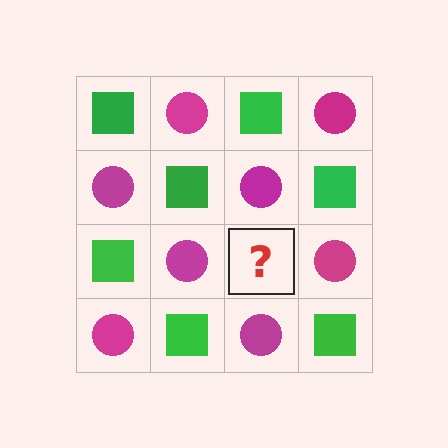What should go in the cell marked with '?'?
The missing cell should contain a green square.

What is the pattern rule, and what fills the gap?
The rule is that it alternates green square and magenta circle in a checkerboard pattern. The gap should be filled with a green square.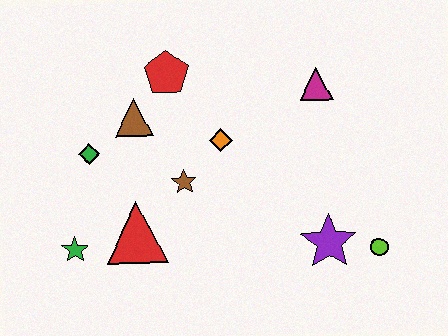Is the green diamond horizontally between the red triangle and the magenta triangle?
No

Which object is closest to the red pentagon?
The brown triangle is closest to the red pentagon.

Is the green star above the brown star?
No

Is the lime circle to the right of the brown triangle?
Yes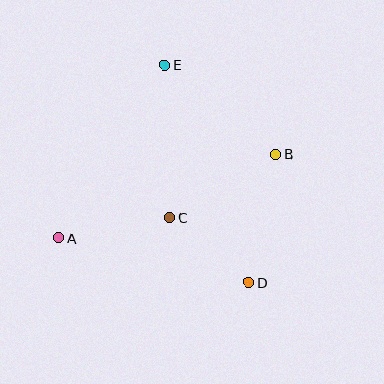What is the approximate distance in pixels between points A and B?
The distance between A and B is approximately 233 pixels.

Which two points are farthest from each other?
Points D and E are farthest from each other.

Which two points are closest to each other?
Points C and D are closest to each other.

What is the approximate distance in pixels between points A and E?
The distance between A and E is approximately 203 pixels.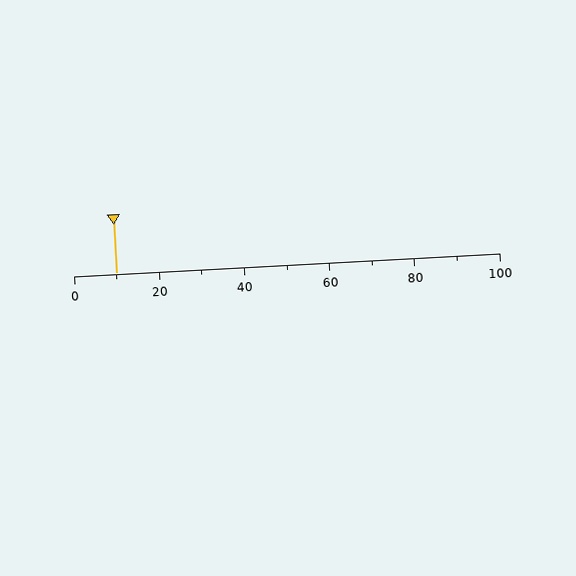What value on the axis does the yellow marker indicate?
The marker indicates approximately 10.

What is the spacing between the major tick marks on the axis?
The major ticks are spaced 20 apart.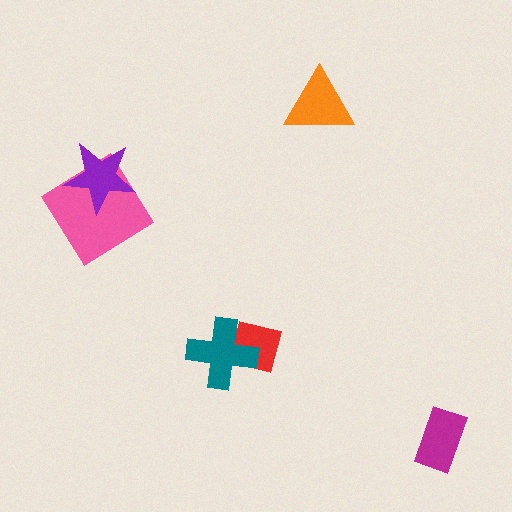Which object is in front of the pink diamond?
The purple star is in front of the pink diamond.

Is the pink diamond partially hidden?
Yes, it is partially covered by another shape.